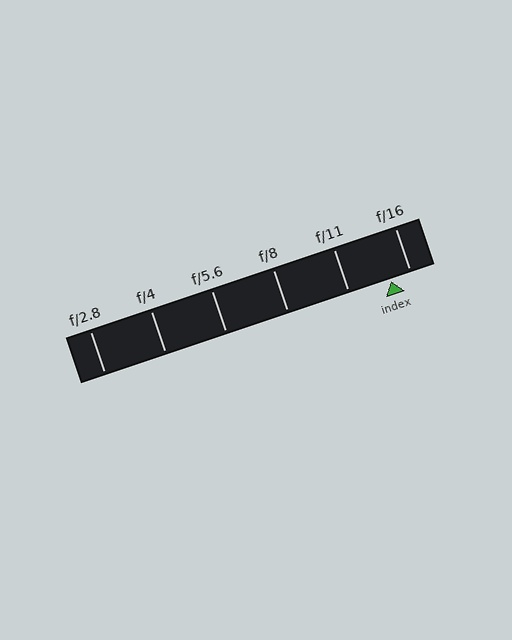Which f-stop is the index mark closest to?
The index mark is closest to f/16.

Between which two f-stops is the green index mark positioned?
The index mark is between f/11 and f/16.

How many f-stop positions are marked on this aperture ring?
There are 6 f-stop positions marked.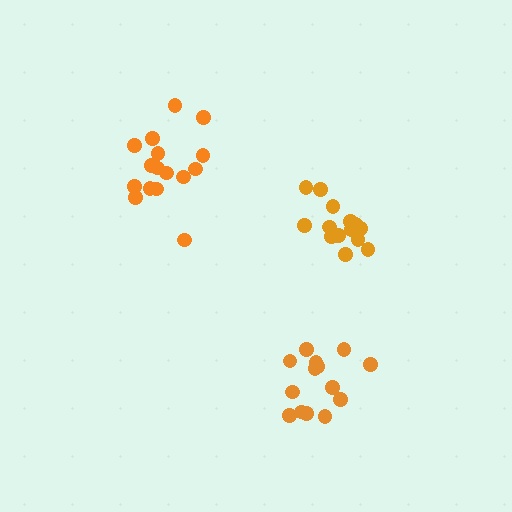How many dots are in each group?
Group 1: 16 dots, Group 2: 14 dots, Group 3: 16 dots (46 total).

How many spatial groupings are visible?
There are 3 spatial groupings.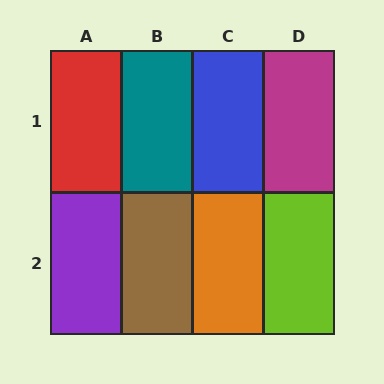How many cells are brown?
1 cell is brown.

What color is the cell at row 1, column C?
Blue.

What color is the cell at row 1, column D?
Magenta.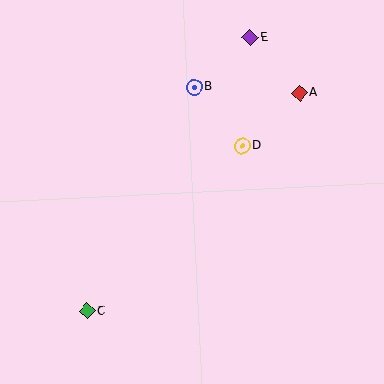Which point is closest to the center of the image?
Point D at (242, 146) is closest to the center.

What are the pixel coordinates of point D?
Point D is at (242, 146).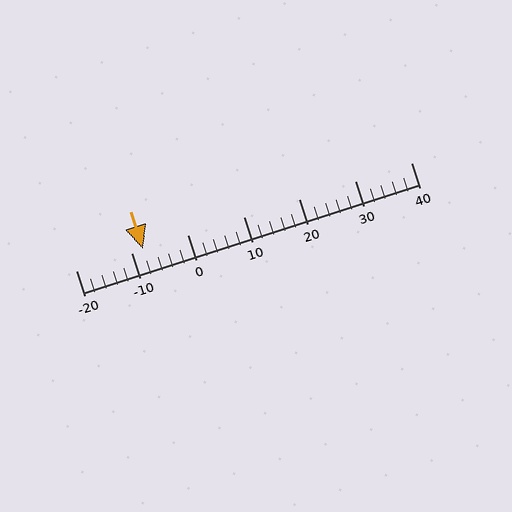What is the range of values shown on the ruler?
The ruler shows values from -20 to 40.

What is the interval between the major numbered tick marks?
The major tick marks are spaced 10 units apart.